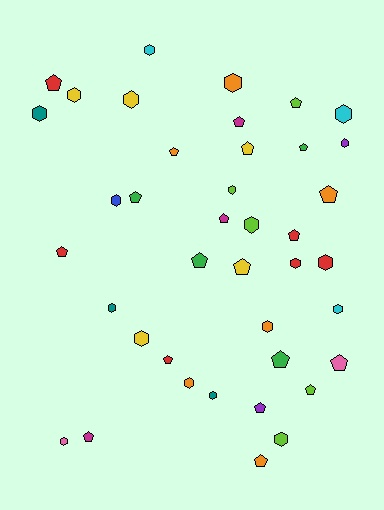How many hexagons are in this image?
There are 20 hexagons.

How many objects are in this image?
There are 40 objects.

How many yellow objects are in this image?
There are 5 yellow objects.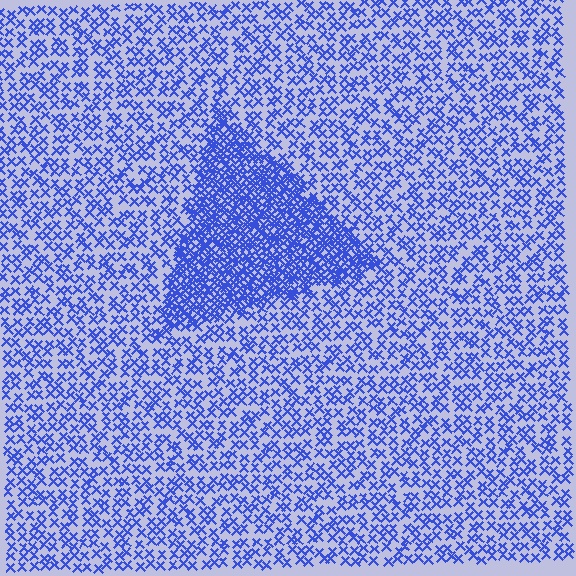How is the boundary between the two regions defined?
The boundary is defined by a change in element density (approximately 2.5x ratio). All elements are the same color, size, and shape.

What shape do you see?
I see a triangle.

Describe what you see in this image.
The image contains small blue elements arranged at two different densities. A triangle-shaped region is visible where the elements are more densely packed than the surrounding area.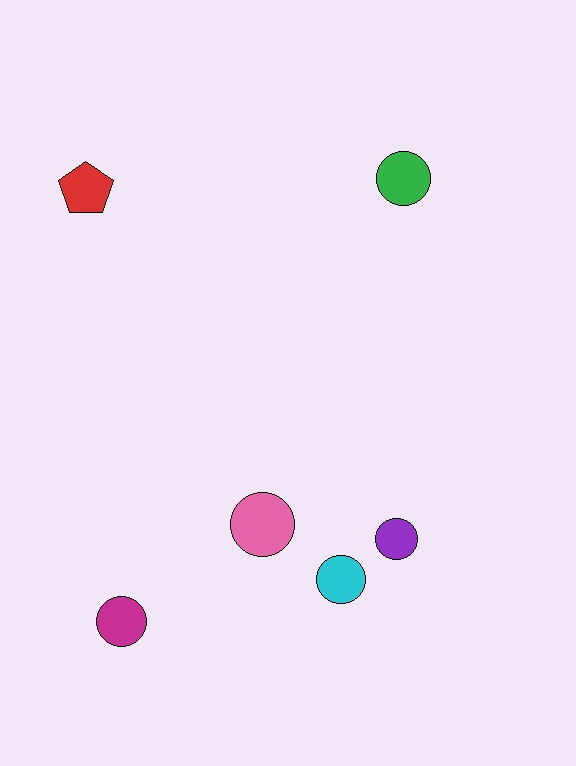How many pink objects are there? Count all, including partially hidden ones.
There is 1 pink object.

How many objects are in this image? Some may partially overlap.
There are 6 objects.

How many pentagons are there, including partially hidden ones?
There is 1 pentagon.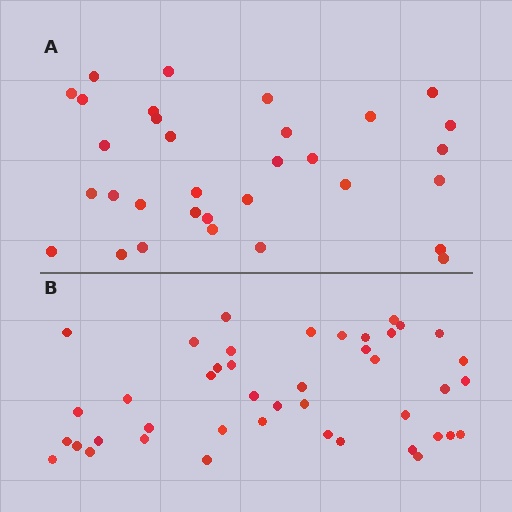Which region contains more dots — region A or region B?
Region B (the bottom region) has more dots.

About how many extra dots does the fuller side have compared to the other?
Region B has roughly 12 or so more dots than region A.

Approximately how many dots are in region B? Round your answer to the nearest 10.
About 40 dots. (The exact count is 43, which rounds to 40.)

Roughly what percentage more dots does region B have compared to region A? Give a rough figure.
About 35% more.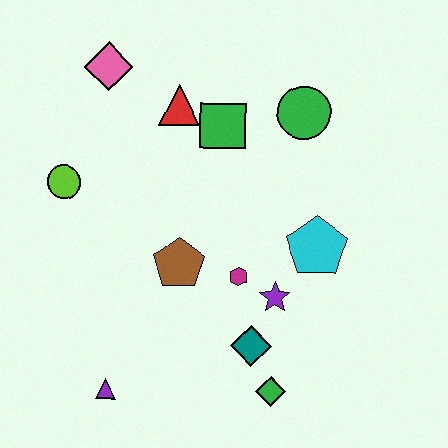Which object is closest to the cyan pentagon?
The purple star is closest to the cyan pentagon.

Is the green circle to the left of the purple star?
No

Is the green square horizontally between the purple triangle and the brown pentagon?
No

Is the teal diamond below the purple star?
Yes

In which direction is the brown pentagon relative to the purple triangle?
The brown pentagon is above the purple triangle.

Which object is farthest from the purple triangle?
The green circle is farthest from the purple triangle.